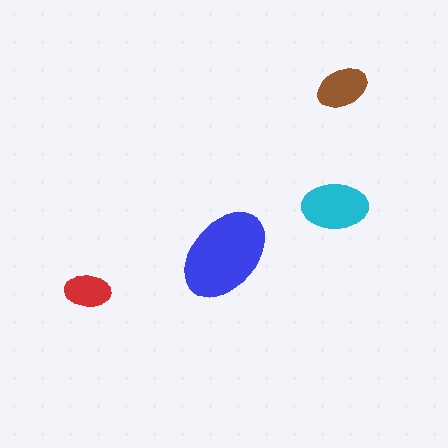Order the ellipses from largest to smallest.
the blue one, the cyan one, the brown one, the red one.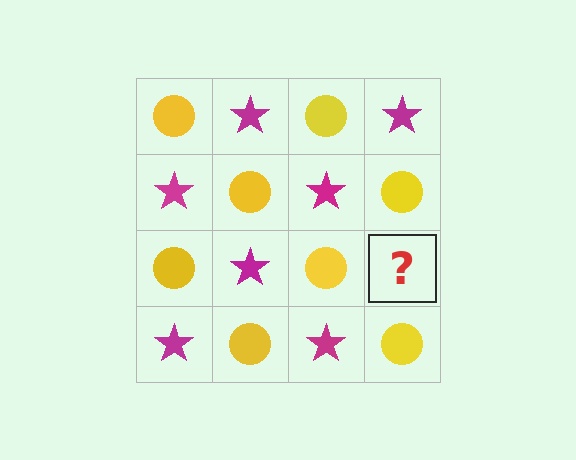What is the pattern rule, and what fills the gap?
The rule is that it alternates yellow circle and magenta star in a checkerboard pattern. The gap should be filled with a magenta star.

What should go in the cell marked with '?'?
The missing cell should contain a magenta star.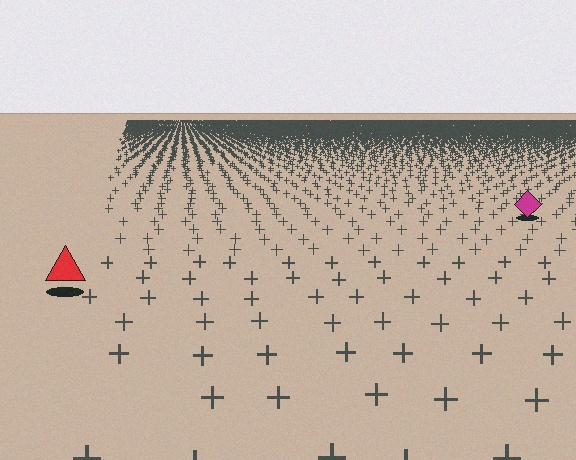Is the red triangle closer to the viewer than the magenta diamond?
Yes. The red triangle is closer — you can tell from the texture gradient: the ground texture is coarser near it.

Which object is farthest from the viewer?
The magenta diamond is farthest from the viewer. It appears smaller and the ground texture around it is denser.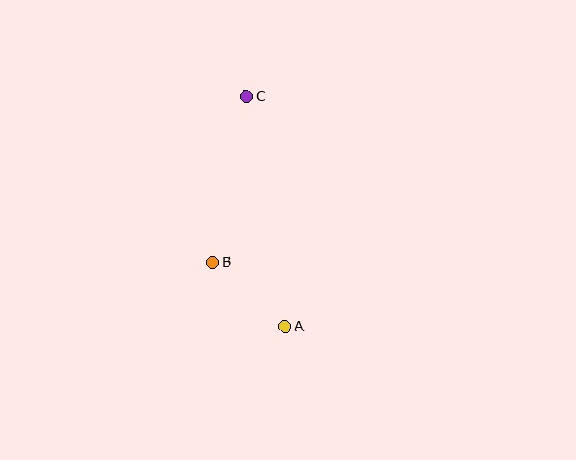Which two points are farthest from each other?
Points A and C are farthest from each other.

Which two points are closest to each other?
Points A and B are closest to each other.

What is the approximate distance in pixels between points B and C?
The distance between B and C is approximately 169 pixels.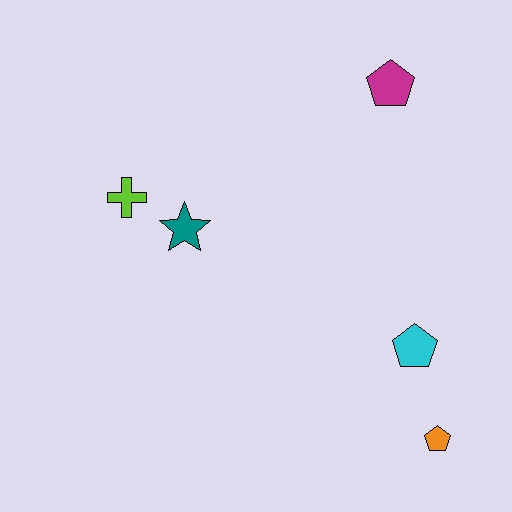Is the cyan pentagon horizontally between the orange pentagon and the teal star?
Yes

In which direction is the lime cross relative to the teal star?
The lime cross is to the left of the teal star.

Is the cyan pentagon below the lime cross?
Yes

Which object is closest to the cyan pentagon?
The orange pentagon is closest to the cyan pentagon.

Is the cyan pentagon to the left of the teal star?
No